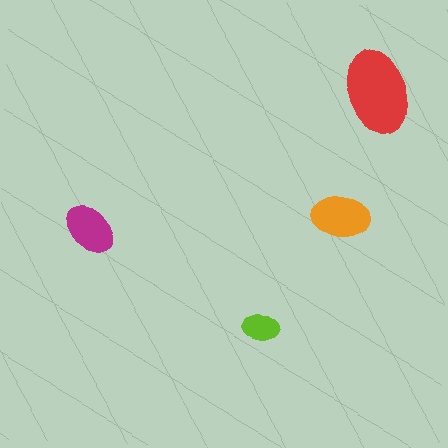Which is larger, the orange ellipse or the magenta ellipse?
The orange one.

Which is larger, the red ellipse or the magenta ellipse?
The red one.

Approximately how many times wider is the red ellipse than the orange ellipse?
About 1.5 times wider.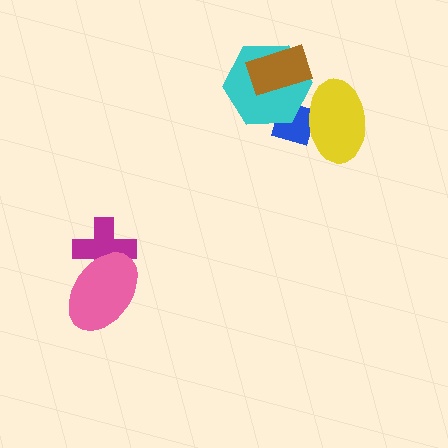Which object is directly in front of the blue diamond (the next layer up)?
The cyan hexagon is directly in front of the blue diamond.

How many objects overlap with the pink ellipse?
1 object overlaps with the pink ellipse.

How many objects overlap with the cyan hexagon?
2 objects overlap with the cyan hexagon.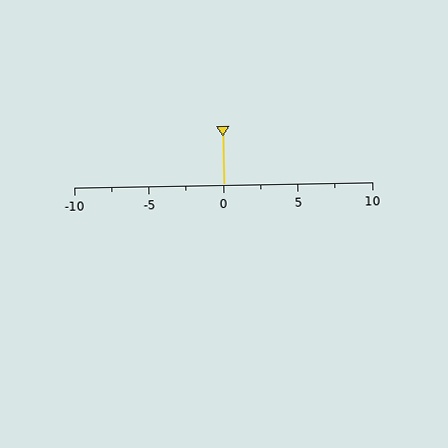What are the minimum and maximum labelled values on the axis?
The axis runs from -10 to 10.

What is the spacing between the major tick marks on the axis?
The major ticks are spaced 5 apart.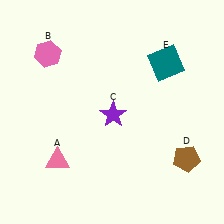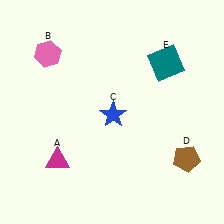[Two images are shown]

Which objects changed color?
A changed from pink to magenta. C changed from purple to blue.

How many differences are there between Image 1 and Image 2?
There are 2 differences between the two images.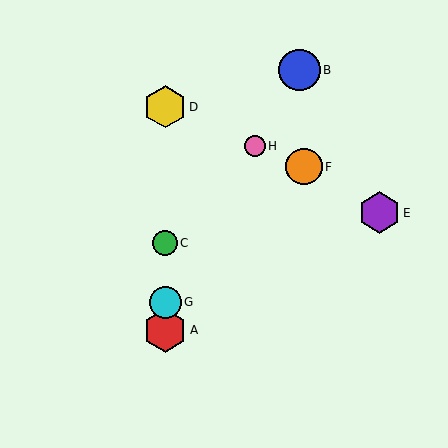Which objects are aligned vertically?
Objects A, C, D, G are aligned vertically.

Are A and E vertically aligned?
No, A is at x≈165 and E is at x≈379.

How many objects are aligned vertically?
4 objects (A, C, D, G) are aligned vertically.